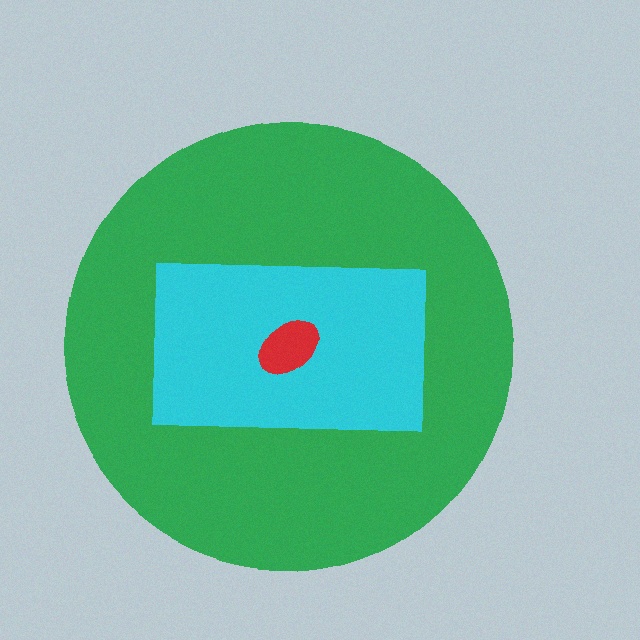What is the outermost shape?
The green circle.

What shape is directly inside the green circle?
The cyan rectangle.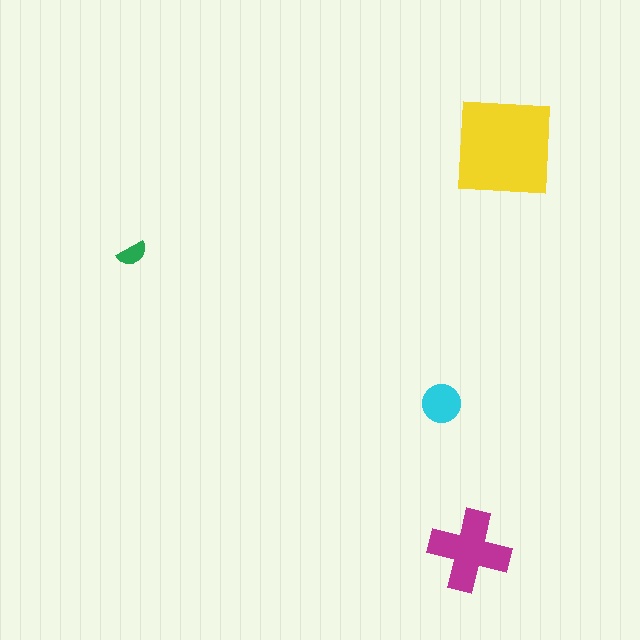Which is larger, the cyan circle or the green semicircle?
The cyan circle.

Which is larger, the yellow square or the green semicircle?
The yellow square.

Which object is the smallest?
The green semicircle.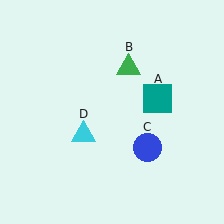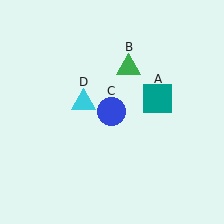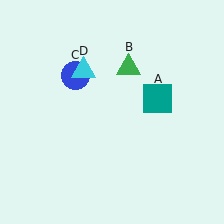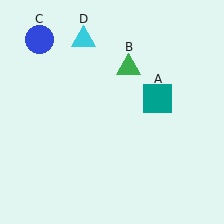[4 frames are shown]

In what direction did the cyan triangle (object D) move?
The cyan triangle (object D) moved up.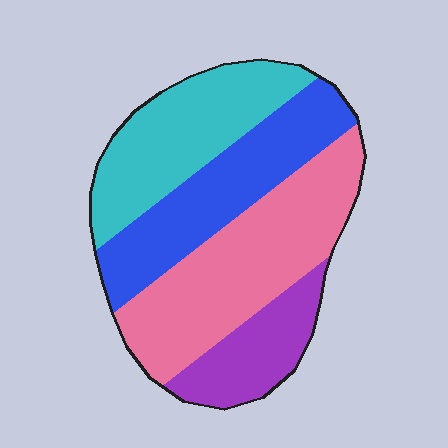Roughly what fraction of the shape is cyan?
Cyan takes up between a sixth and a third of the shape.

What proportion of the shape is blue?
Blue takes up between a sixth and a third of the shape.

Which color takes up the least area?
Purple, at roughly 15%.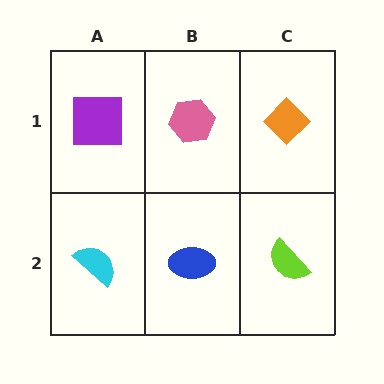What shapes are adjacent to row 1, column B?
A blue ellipse (row 2, column B), a purple square (row 1, column A), an orange diamond (row 1, column C).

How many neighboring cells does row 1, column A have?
2.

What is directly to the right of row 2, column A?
A blue ellipse.